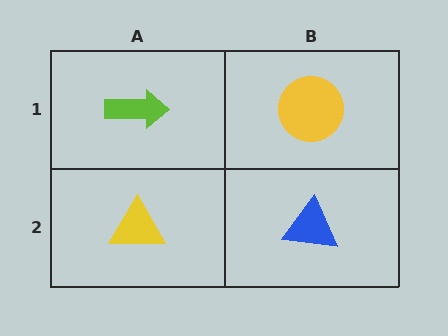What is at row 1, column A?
A lime arrow.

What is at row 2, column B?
A blue triangle.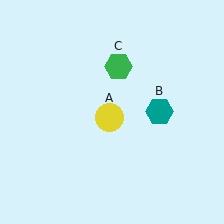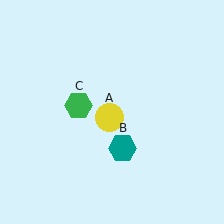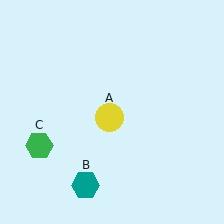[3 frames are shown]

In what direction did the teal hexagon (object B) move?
The teal hexagon (object B) moved down and to the left.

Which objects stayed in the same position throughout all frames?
Yellow circle (object A) remained stationary.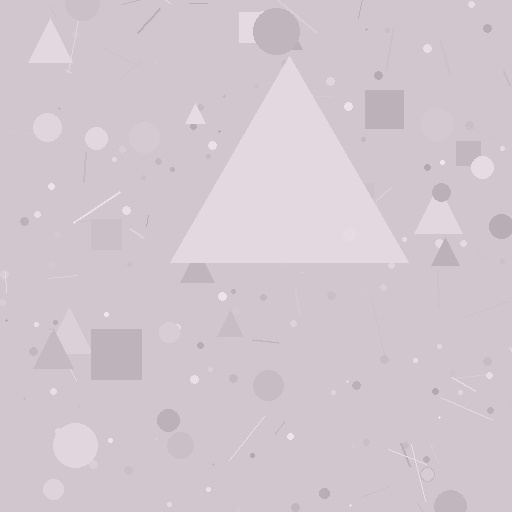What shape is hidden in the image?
A triangle is hidden in the image.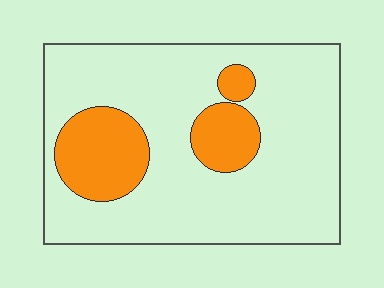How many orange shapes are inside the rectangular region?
3.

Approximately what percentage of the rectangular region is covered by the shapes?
Approximately 20%.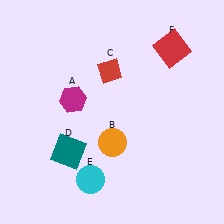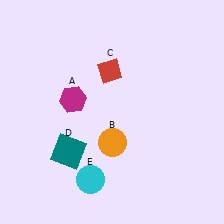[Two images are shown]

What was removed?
The red square (F) was removed in Image 2.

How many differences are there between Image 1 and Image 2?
There is 1 difference between the two images.